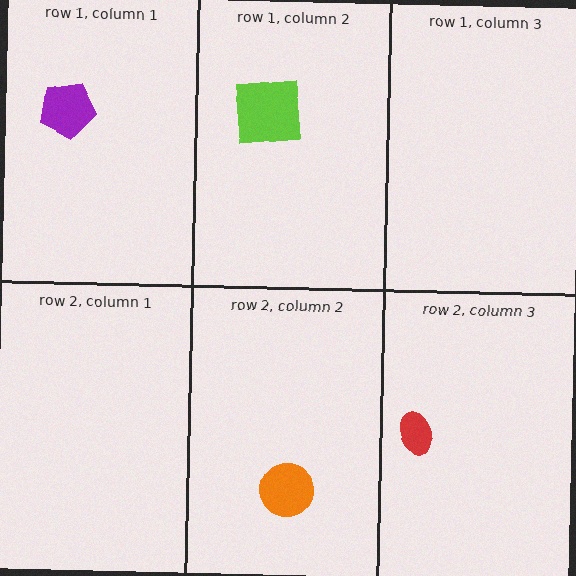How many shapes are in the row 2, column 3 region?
1.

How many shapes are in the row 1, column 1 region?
1.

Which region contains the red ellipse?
The row 2, column 3 region.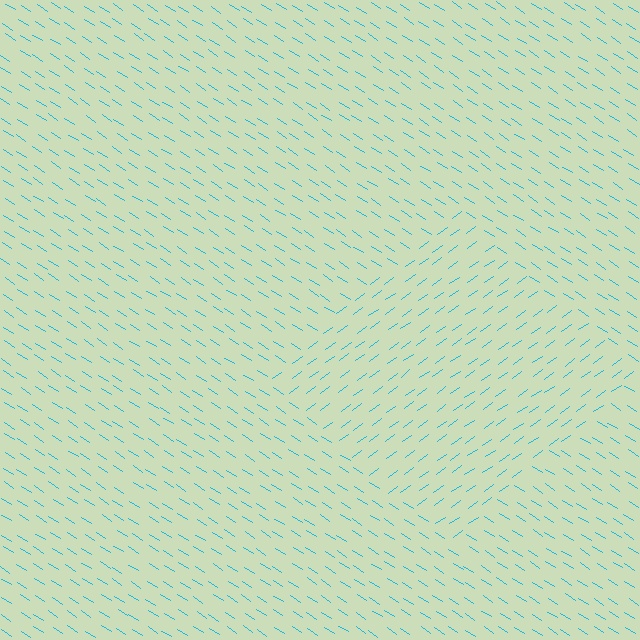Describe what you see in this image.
The image is filled with small cyan line segments. A diamond region in the image has lines oriented differently from the surrounding lines, creating a visible texture boundary.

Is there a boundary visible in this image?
Yes, there is a texture boundary formed by a change in line orientation.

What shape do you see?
I see a diamond.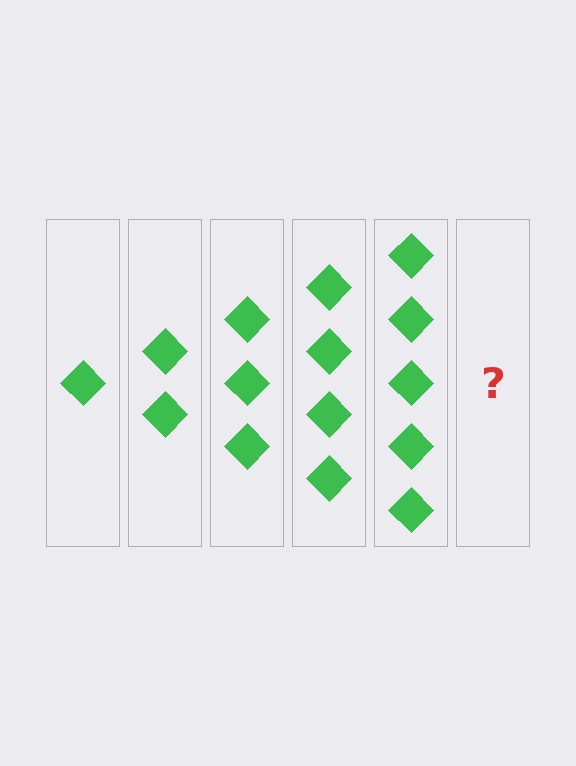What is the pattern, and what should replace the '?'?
The pattern is that each step adds one more diamond. The '?' should be 6 diamonds.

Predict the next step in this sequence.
The next step is 6 diamonds.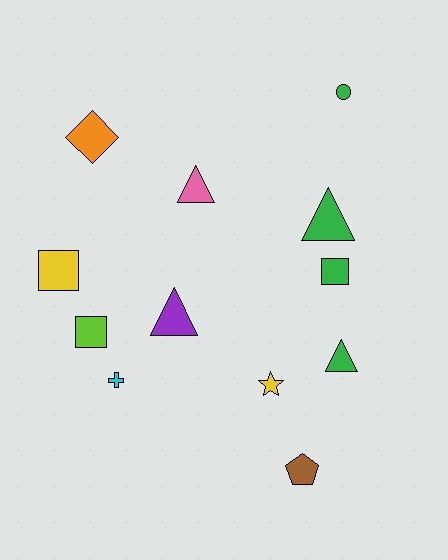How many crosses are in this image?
There is 1 cross.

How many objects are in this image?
There are 12 objects.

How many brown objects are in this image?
There is 1 brown object.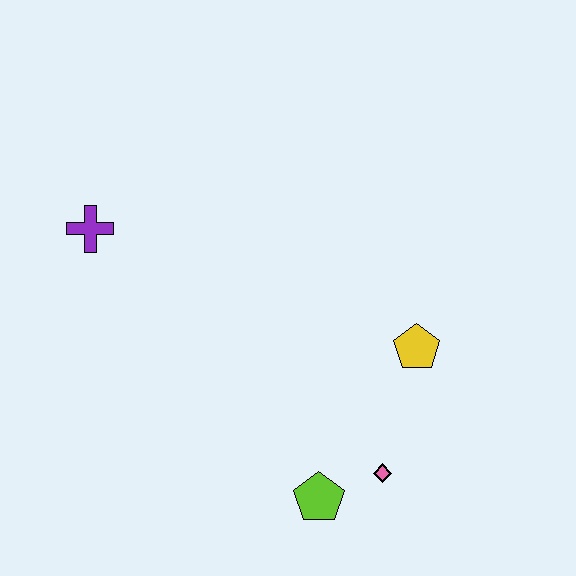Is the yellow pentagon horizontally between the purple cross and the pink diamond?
No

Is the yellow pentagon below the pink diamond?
No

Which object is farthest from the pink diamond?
The purple cross is farthest from the pink diamond.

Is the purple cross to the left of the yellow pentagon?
Yes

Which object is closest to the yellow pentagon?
The pink diamond is closest to the yellow pentagon.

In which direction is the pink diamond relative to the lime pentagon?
The pink diamond is to the right of the lime pentagon.